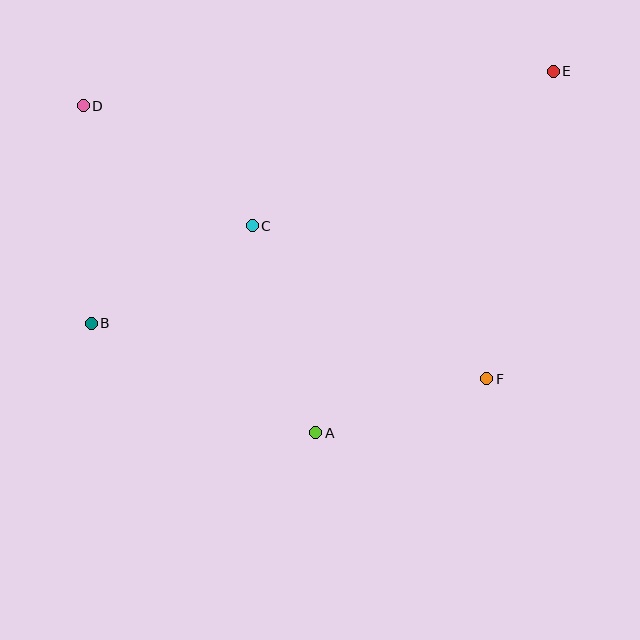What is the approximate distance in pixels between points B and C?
The distance between B and C is approximately 188 pixels.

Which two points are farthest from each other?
Points B and E are farthest from each other.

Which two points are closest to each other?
Points A and F are closest to each other.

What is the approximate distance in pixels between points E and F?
The distance between E and F is approximately 315 pixels.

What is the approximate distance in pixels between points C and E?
The distance between C and E is approximately 339 pixels.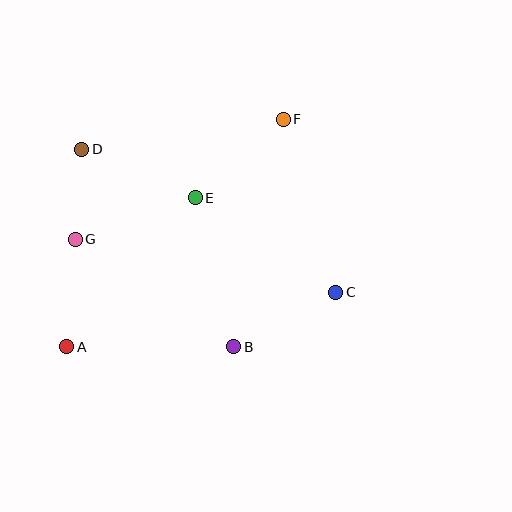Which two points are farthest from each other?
Points A and F are farthest from each other.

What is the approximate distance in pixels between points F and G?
The distance between F and G is approximately 240 pixels.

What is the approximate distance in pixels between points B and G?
The distance between B and G is approximately 191 pixels.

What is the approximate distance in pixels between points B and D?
The distance between B and D is approximately 249 pixels.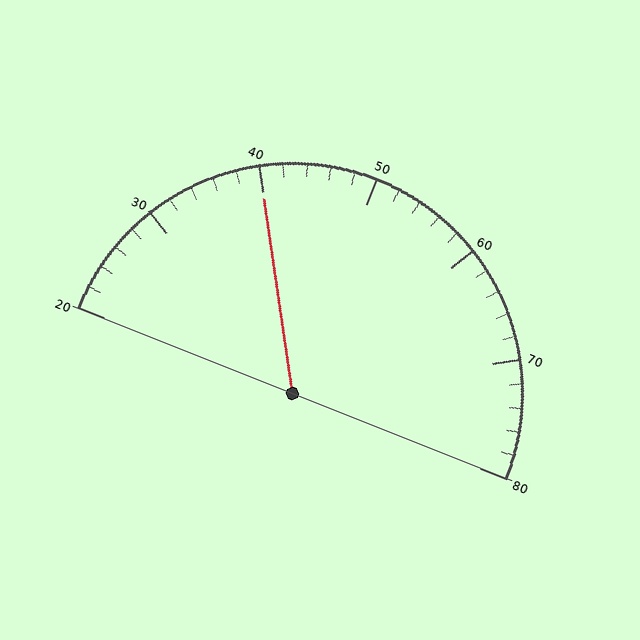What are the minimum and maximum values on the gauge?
The gauge ranges from 20 to 80.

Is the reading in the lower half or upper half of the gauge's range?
The reading is in the lower half of the range (20 to 80).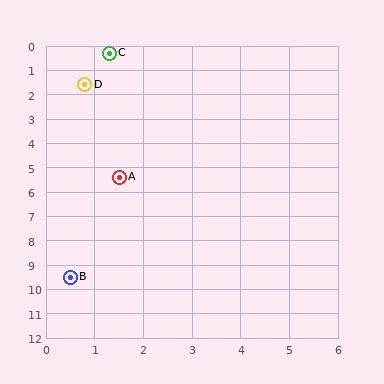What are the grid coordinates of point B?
Point B is at approximately (0.5, 9.5).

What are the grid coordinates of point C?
Point C is at approximately (1.3, 0.3).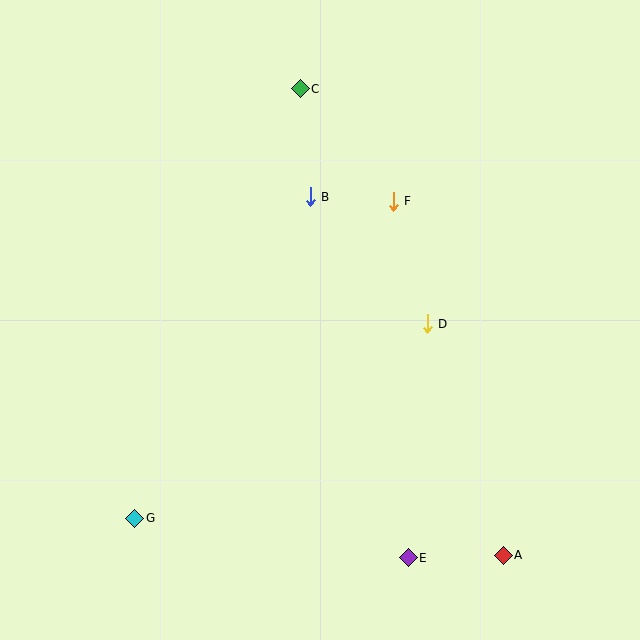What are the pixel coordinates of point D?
Point D is at (427, 324).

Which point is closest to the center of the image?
Point D at (427, 324) is closest to the center.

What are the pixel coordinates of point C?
Point C is at (300, 89).